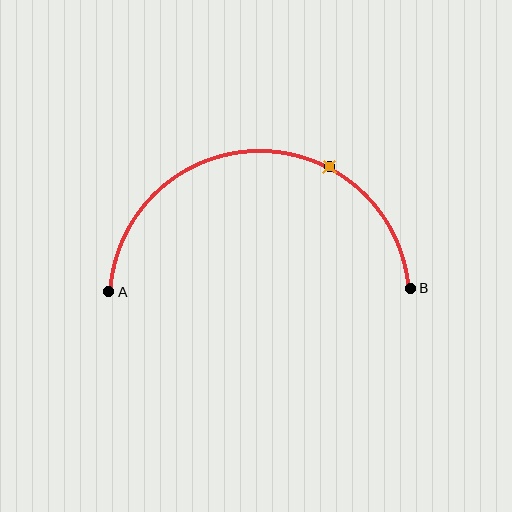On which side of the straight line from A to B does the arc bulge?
The arc bulges above the straight line connecting A and B.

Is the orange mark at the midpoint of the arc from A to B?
No. The orange mark lies on the arc but is closer to endpoint B. The arc midpoint would be at the point on the curve equidistant along the arc from both A and B.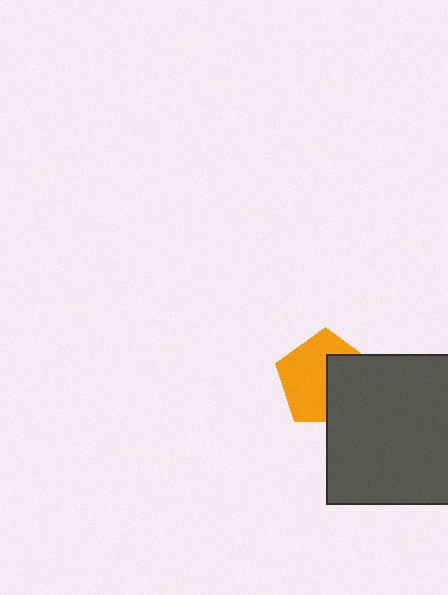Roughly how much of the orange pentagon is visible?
About half of it is visible (roughly 58%).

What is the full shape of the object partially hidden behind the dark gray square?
The partially hidden object is an orange pentagon.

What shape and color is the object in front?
The object in front is a dark gray square.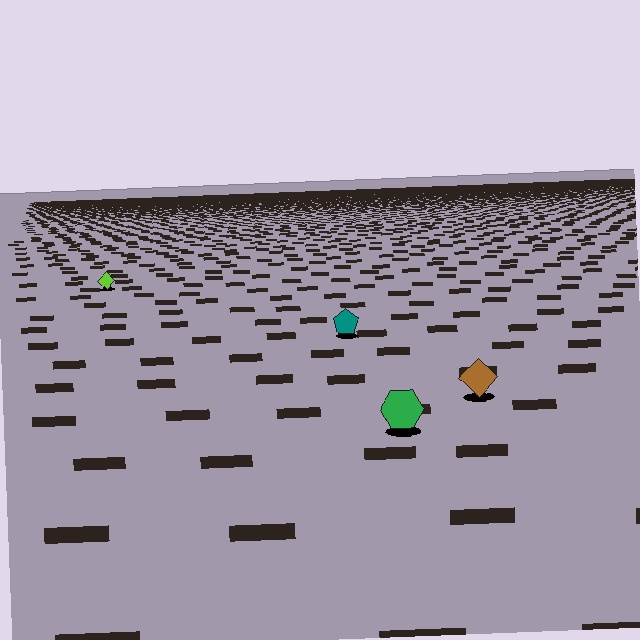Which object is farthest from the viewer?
The lime diamond is farthest from the viewer. It appears smaller and the ground texture around it is denser.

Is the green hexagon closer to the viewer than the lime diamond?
Yes. The green hexagon is closer — you can tell from the texture gradient: the ground texture is coarser near it.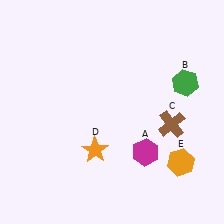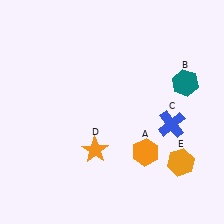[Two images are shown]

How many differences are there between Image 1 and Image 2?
There are 3 differences between the two images.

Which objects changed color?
A changed from magenta to orange. B changed from green to teal. C changed from brown to blue.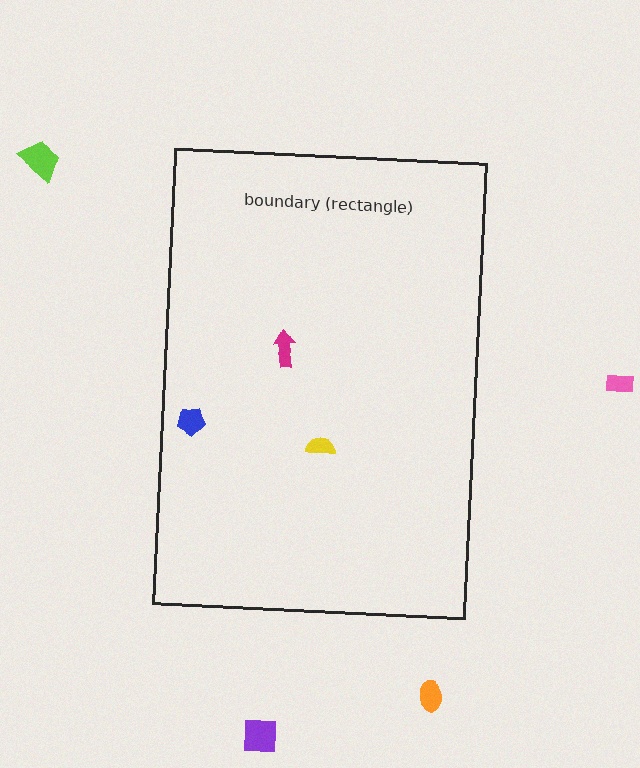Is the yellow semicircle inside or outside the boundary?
Inside.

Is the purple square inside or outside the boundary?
Outside.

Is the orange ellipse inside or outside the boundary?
Outside.